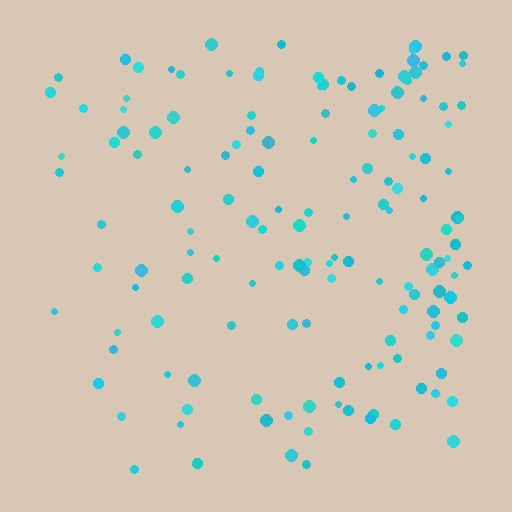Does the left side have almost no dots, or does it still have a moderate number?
Still a moderate number, just noticeably fewer than the right.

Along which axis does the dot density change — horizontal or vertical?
Horizontal.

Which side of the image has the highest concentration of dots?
The right.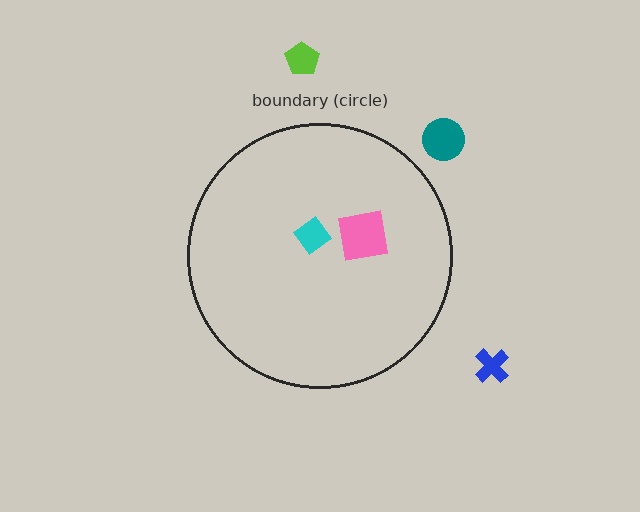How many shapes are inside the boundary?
2 inside, 3 outside.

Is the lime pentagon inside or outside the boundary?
Outside.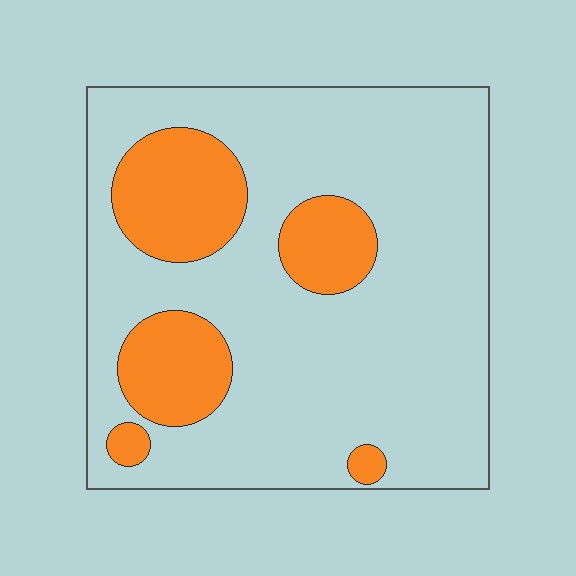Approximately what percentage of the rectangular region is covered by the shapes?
Approximately 20%.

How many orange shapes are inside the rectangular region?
5.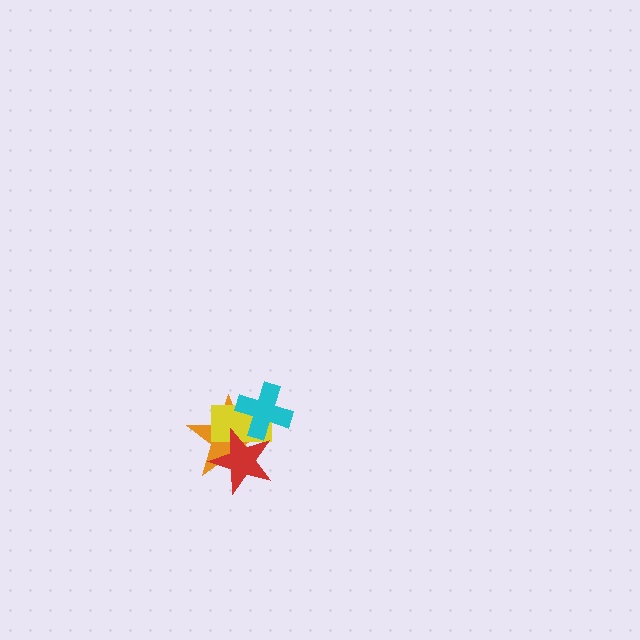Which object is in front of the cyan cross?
The red star is in front of the cyan cross.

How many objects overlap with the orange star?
3 objects overlap with the orange star.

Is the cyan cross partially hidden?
Yes, it is partially covered by another shape.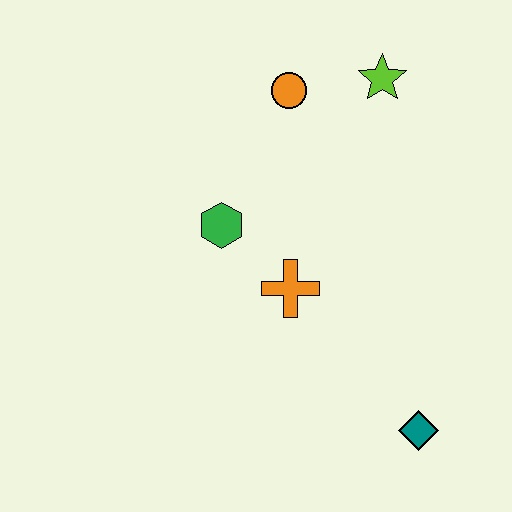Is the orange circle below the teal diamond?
No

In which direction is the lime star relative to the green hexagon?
The lime star is to the right of the green hexagon.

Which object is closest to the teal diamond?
The orange cross is closest to the teal diamond.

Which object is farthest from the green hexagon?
The teal diamond is farthest from the green hexagon.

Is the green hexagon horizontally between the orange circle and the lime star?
No